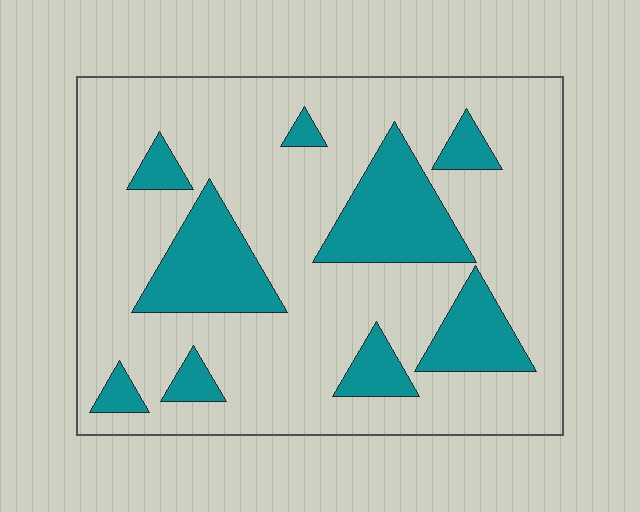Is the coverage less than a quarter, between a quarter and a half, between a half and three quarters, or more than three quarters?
Less than a quarter.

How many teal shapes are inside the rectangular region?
9.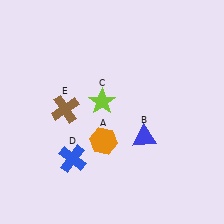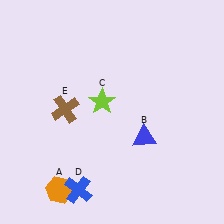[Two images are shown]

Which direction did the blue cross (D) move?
The blue cross (D) moved down.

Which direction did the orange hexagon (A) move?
The orange hexagon (A) moved down.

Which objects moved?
The objects that moved are: the orange hexagon (A), the blue cross (D).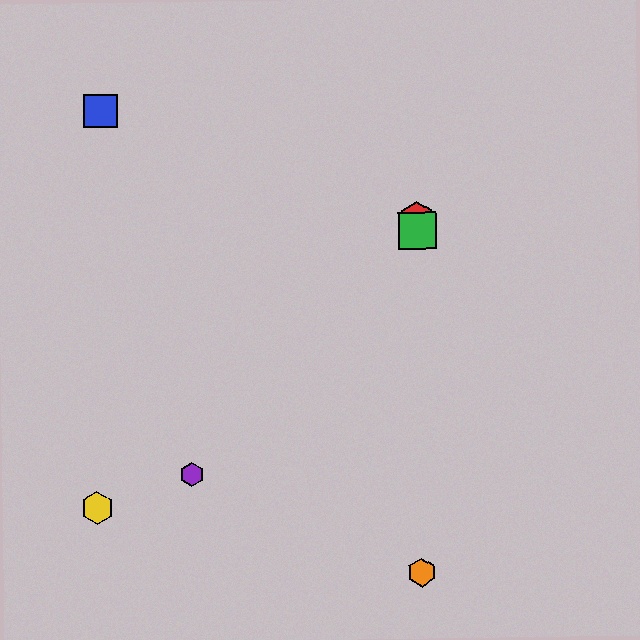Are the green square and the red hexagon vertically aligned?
Yes, both are at x≈417.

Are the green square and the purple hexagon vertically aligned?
No, the green square is at x≈417 and the purple hexagon is at x≈192.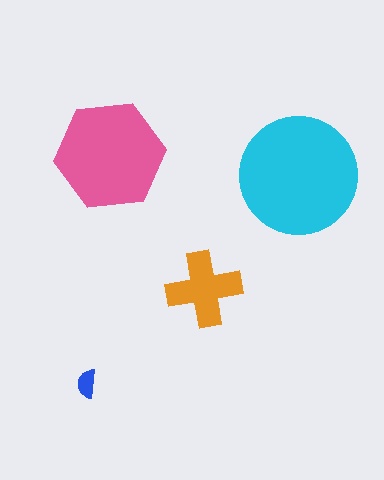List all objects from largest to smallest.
The cyan circle, the pink hexagon, the orange cross, the blue semicircle.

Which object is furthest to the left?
The blue semicircle is leftmost.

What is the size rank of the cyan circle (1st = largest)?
1st.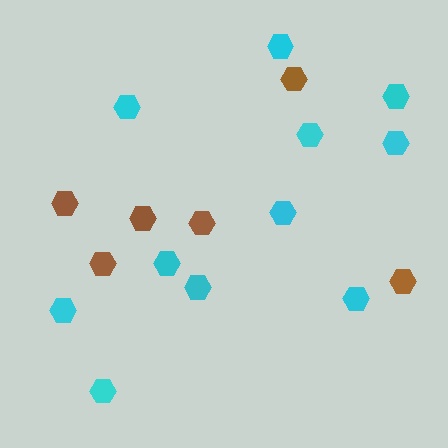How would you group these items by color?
There are 2 groups: one group of brown hexagons (6) and one group of cyan hexagons (11).